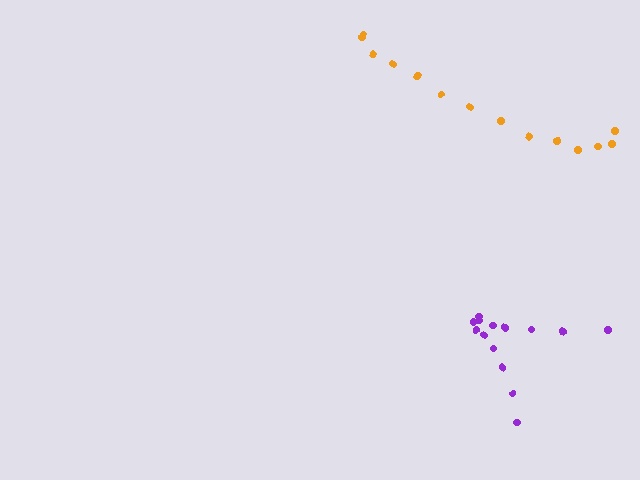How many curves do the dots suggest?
There are 2 distinct paths.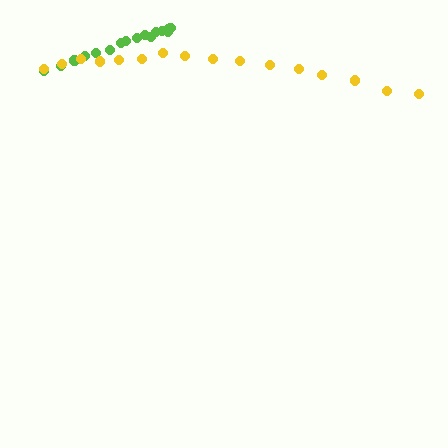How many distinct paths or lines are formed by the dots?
There are 2 distinct paths.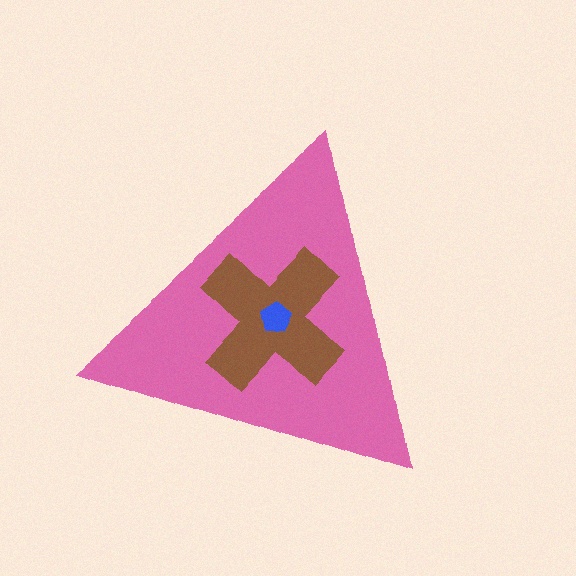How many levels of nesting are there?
3.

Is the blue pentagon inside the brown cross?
Yes.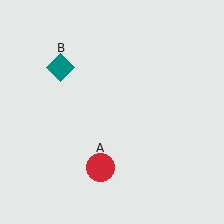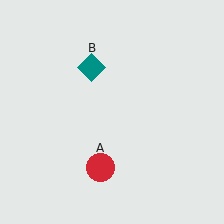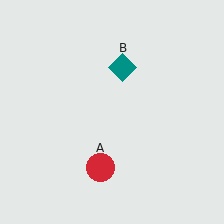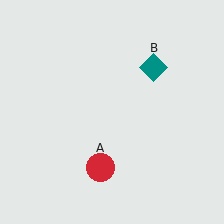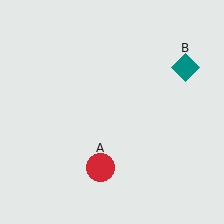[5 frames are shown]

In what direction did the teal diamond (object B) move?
The teal diamond (object B) moved right.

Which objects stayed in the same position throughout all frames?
Red circle (object A) remained stationary.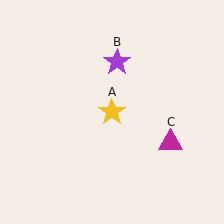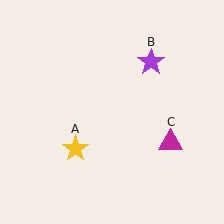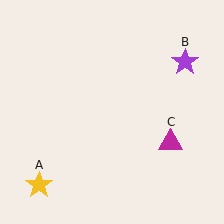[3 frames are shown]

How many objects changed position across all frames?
2 objects changed position: yellow star (object A), purple star (object B).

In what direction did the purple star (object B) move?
The purple star (object B) moved right.